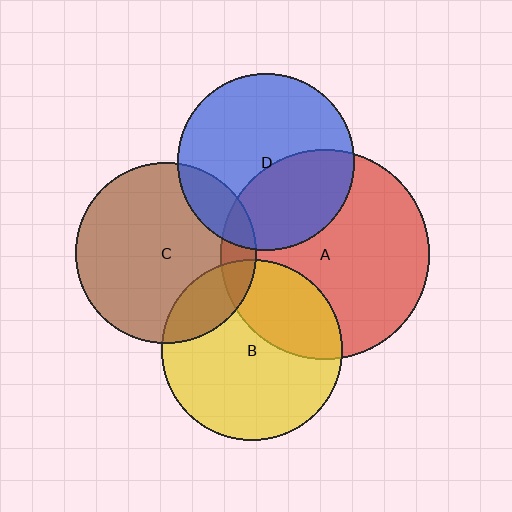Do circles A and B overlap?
Yes.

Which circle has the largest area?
Circle A (red).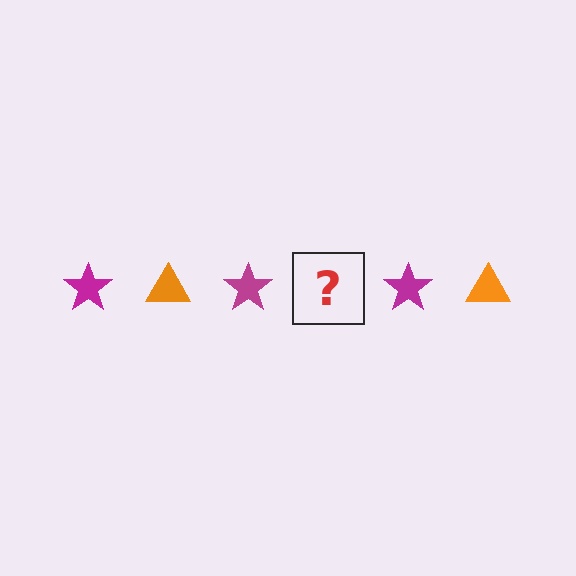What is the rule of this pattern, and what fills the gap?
The rule is that the pattern alternates between magenta star and orange triangle. The gap should be filled with an orange triangle.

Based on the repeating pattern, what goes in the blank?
The blank should be an orange triangle.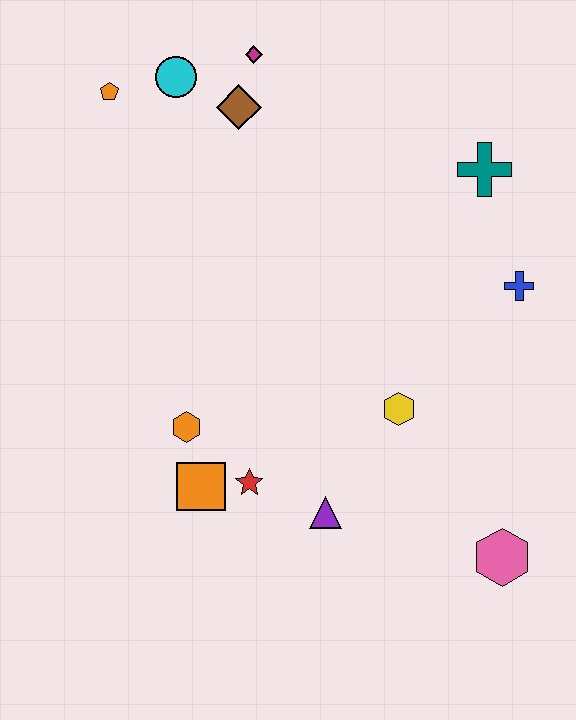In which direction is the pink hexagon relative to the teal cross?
The pink hexagon is below the teal cross.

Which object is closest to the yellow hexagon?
The purple triangle is closest to the yellow hexagon.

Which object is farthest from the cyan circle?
The pink hexagon is farthest from the cyan circle.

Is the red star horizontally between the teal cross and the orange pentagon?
Yes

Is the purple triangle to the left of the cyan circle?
No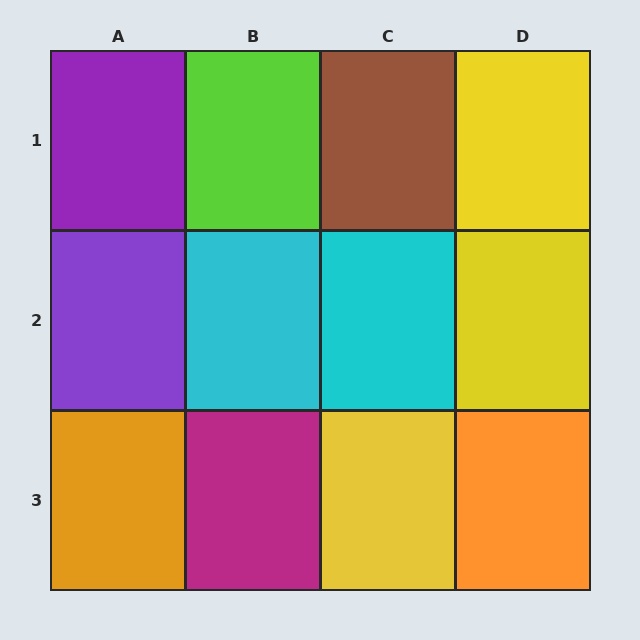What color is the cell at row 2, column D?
Yellow.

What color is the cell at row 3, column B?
Magenta.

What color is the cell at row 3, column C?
Yellow.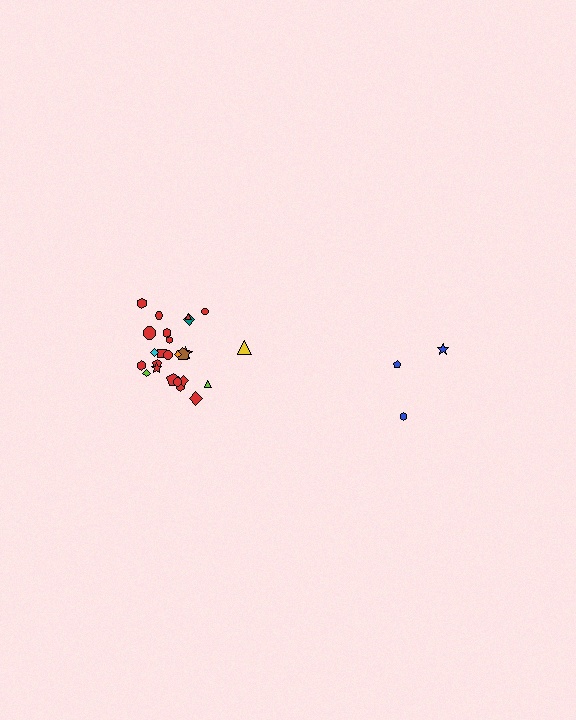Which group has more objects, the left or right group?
The left group.